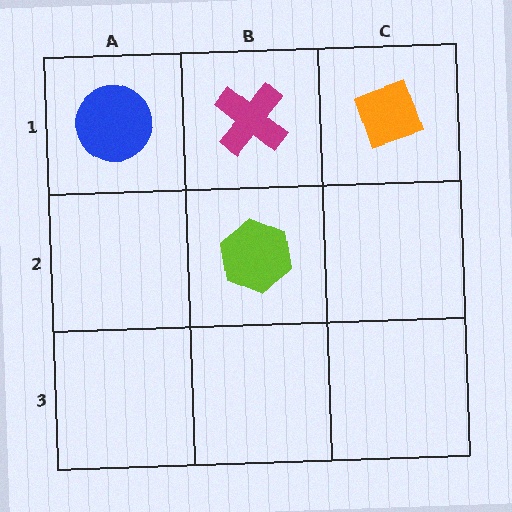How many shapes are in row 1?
3 shapes.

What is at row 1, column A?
A blue circle.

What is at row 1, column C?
An orange diamond.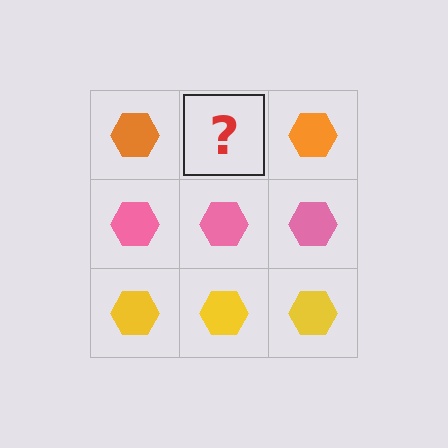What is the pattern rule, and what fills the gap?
The rule is that each row has a consistent color. The gap should be filled with an orange hexagon.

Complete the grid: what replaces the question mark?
The question mark should be replaced with an orange hexagon.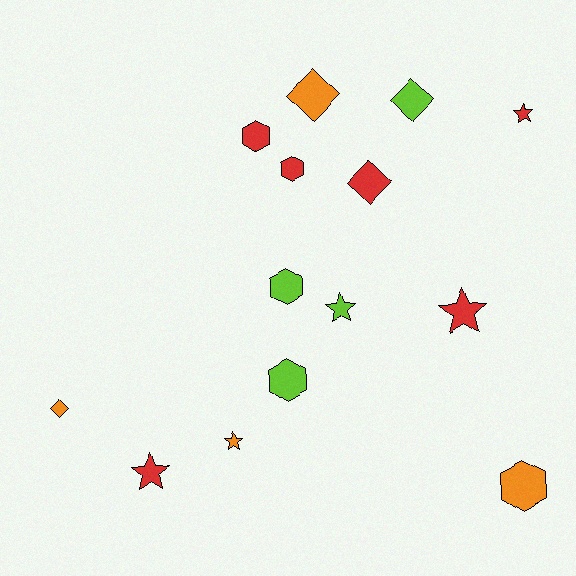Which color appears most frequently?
Red, with 6 objects.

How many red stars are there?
There are 3 red stars.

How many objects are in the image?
There are 14 objects.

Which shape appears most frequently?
Hexagon, with 5 objects.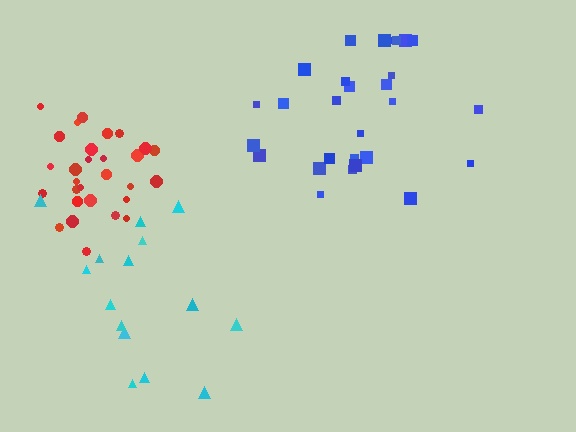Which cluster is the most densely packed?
Red.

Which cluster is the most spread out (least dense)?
Cyan.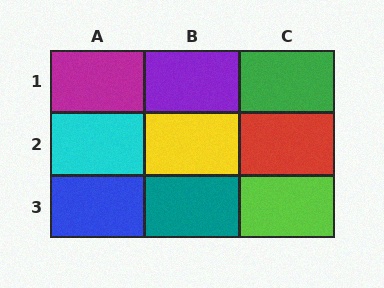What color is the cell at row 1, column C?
Green.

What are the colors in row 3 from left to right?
Blue, teal, lime.